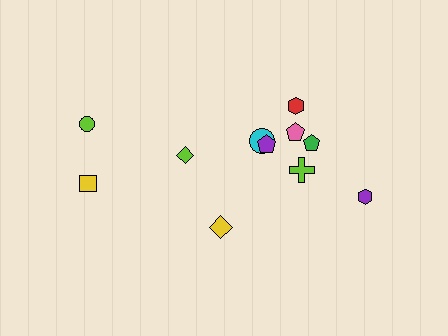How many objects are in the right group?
There are 7 objects.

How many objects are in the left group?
There are 4 objects.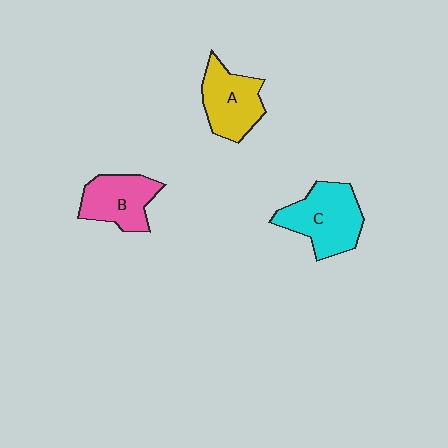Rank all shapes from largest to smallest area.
From largest to smallest: C (cyan), A (yellow), B (pink).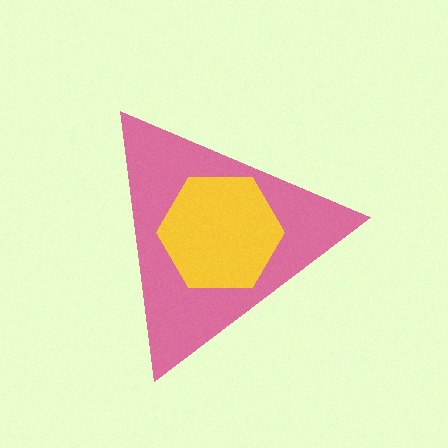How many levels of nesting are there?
2.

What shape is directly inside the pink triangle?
The yellow hexagon.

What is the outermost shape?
The pink triangle.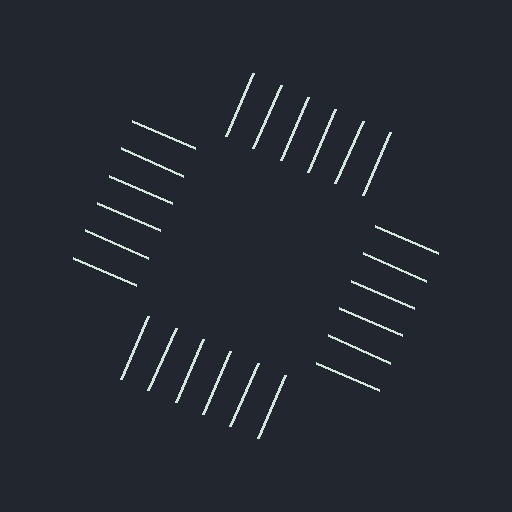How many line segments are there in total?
24 — 6 along each of the 4 edges.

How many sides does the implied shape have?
4 sides — the line-ends trace a square.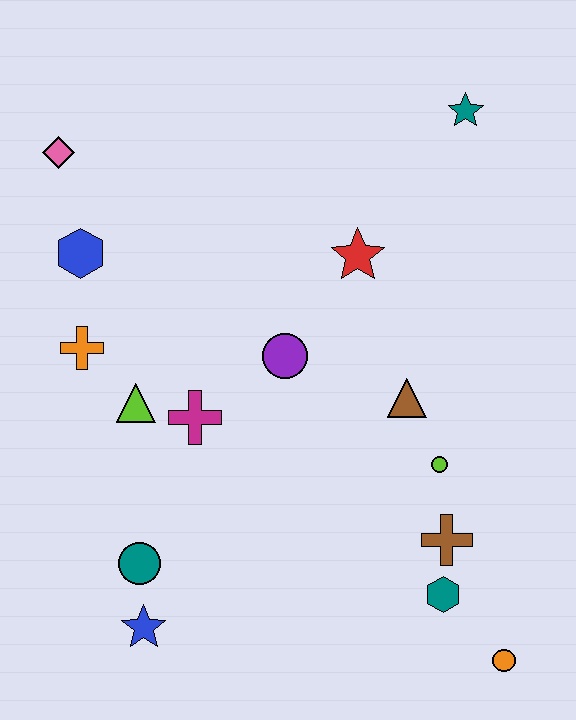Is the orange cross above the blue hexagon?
No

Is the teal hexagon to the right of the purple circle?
Yes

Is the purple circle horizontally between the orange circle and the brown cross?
No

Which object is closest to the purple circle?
The magenta cross is closest to the purple circle.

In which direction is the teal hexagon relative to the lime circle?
The teal hexagon is below the lime circle.